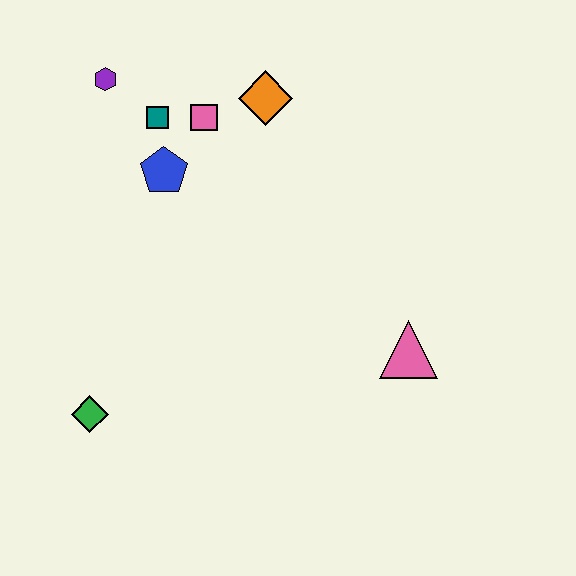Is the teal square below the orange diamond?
Yes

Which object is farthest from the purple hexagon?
The pink triangle is farthest from the purple hexagon.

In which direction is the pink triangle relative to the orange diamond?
The pink triangle is below the orange diamond.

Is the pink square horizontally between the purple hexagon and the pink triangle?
Yes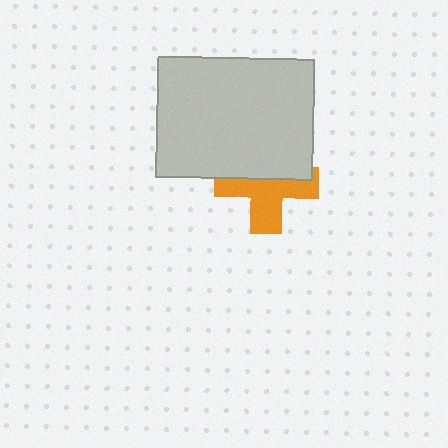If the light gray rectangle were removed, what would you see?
You would see the complete orange cross.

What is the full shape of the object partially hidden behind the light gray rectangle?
The partially hidden object is an orange cross.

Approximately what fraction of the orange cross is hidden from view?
Roughly 45% of the orange cross is hidden behind the light gray rectangle.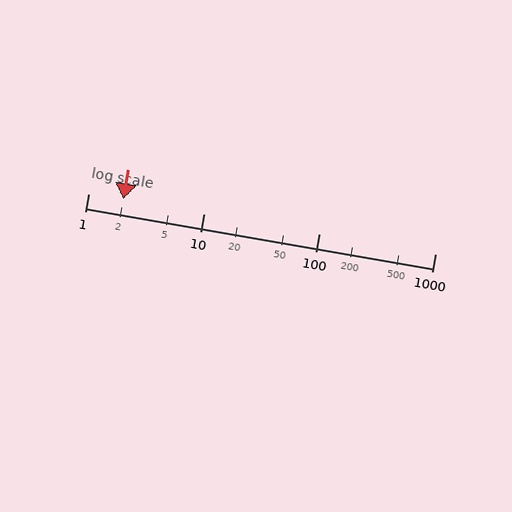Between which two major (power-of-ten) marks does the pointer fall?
The pointer is between 1 and 10.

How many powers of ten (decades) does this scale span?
The scale spans 3 decades, from 1 to 1000.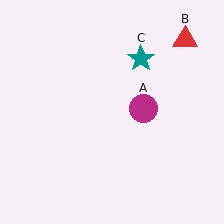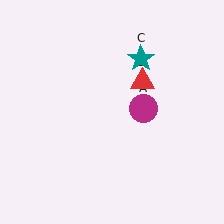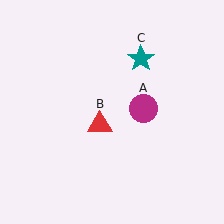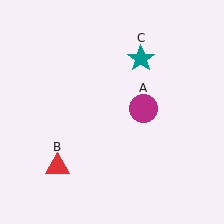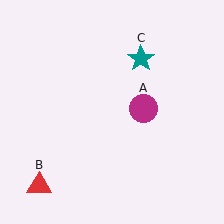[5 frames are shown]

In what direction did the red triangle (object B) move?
The red triangle (object B) moved down and to the left.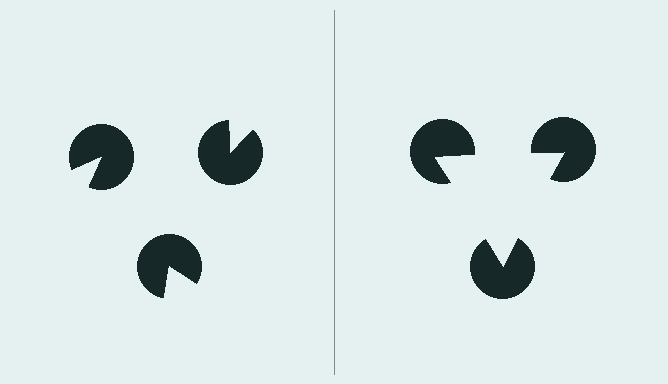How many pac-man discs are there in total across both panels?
6 — 3 on each side.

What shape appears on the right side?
An illusory triangle.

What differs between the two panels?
The pac-man discs are positioned identically on both sides; only the wedge orientations differ. On the right they align to a triangle; on the left they are misaligned.